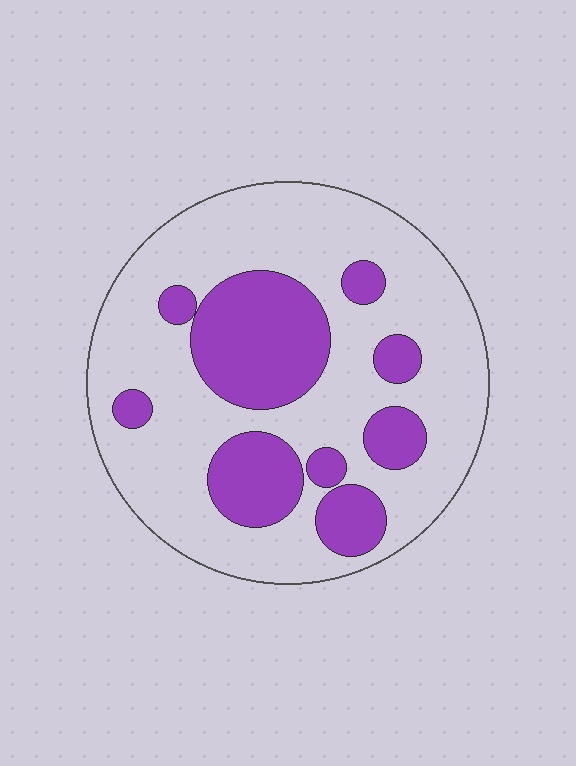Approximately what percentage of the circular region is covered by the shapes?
Approximately 30%.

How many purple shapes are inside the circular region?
9.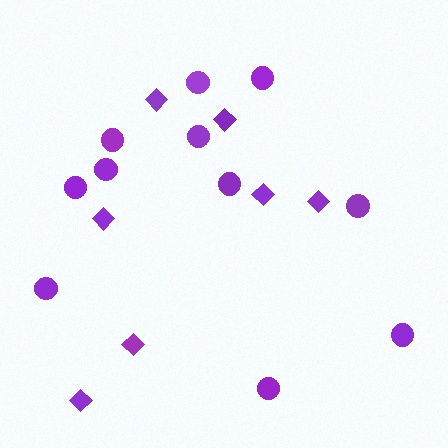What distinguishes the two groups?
There are 2 groups: one group of diamonds (7) and one group of circles (11).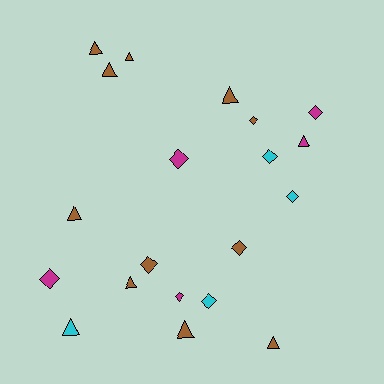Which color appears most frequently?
Brown, with 11 objects.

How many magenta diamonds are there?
There are 4 magenta diamonds.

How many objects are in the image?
There are 20 objects.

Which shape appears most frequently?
Diamond, with 10 objects.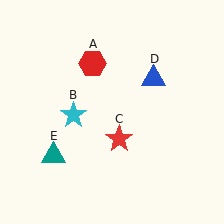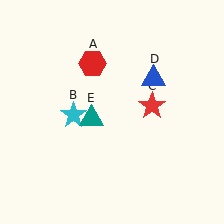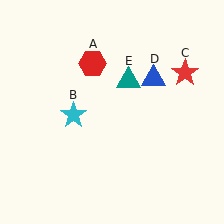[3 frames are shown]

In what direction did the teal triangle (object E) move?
The teal triangle (object E) moved up and to the right.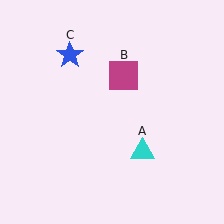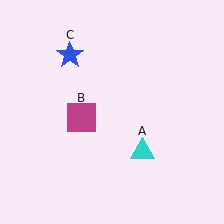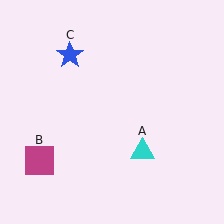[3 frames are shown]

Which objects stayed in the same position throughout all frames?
Cyan triangle (object A) and blue star (object C) remained stationary.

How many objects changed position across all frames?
1 object changed position: magenta square (object B).